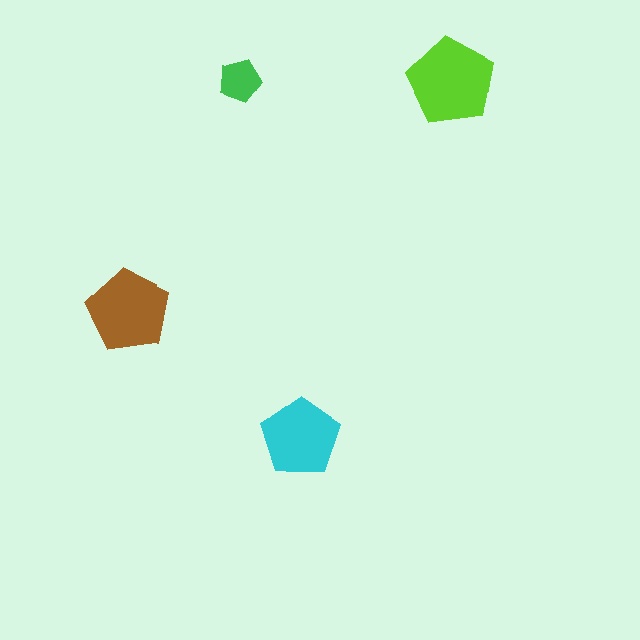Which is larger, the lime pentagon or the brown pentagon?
The lime one.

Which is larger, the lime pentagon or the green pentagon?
The lime one.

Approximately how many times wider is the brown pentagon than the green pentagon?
About 2 times wider.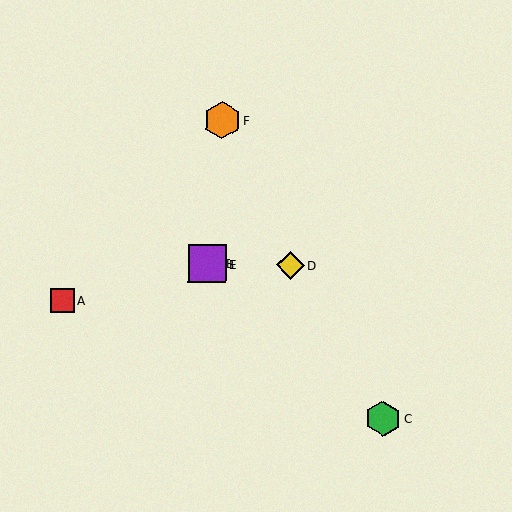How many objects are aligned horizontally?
3 objects (B, D, E) are aligned horizontally.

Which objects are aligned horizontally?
Objects B, D, E are aligned horizontally.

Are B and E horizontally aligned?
Yes, both are at y≈264.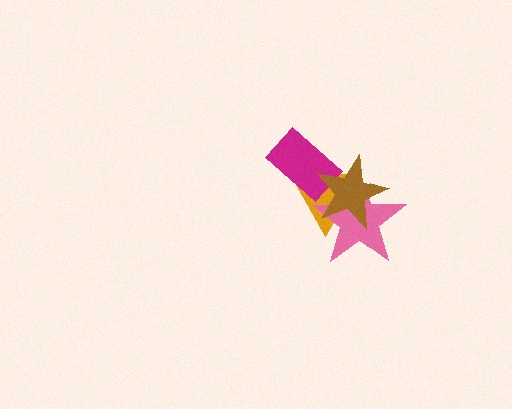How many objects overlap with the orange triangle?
3 objects overlap with the orange triangle.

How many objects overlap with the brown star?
3 objects overlap with the brown star.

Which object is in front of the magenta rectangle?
The brown star is in front of the magenta rectangle.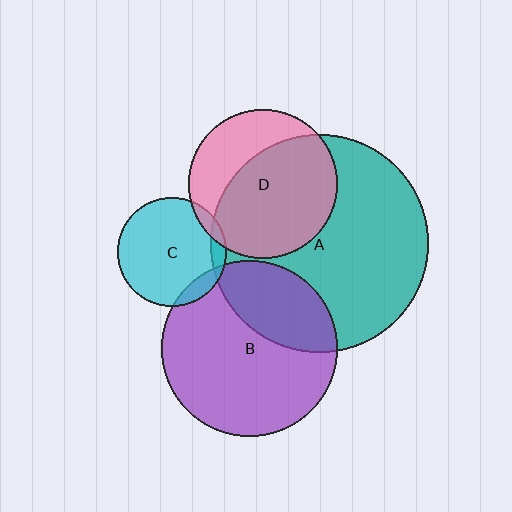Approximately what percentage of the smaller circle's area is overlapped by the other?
Approximately 10%.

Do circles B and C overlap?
Yes.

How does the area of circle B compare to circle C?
Approximately 2.6 times.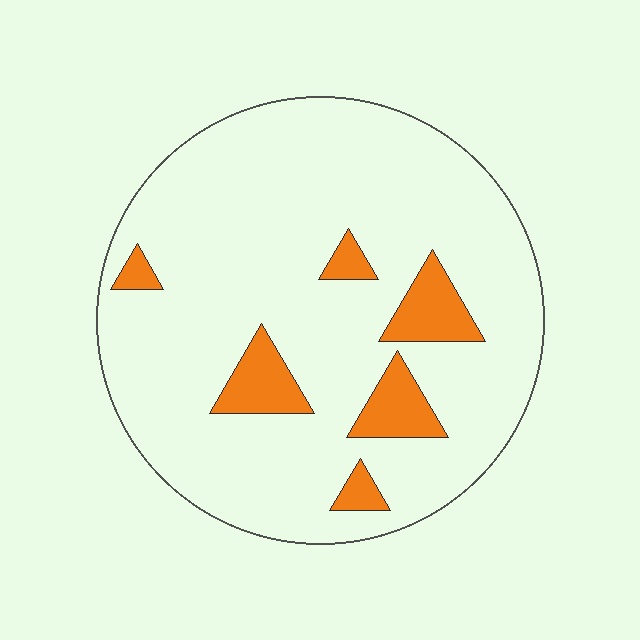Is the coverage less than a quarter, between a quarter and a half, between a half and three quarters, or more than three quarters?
Less than a quarter.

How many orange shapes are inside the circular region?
6.